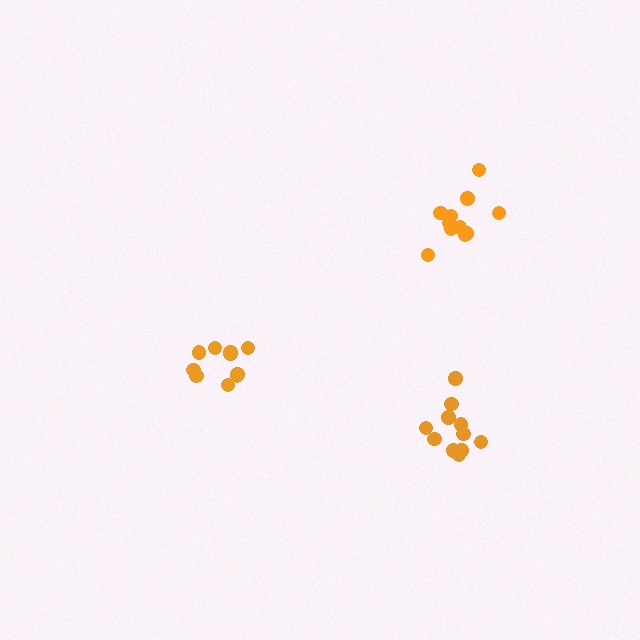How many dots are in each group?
Group 1: 10 dots, Group 2: 11 dots, Group 3: 11 dots (32 total).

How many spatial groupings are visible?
There are 3 spatial groupings.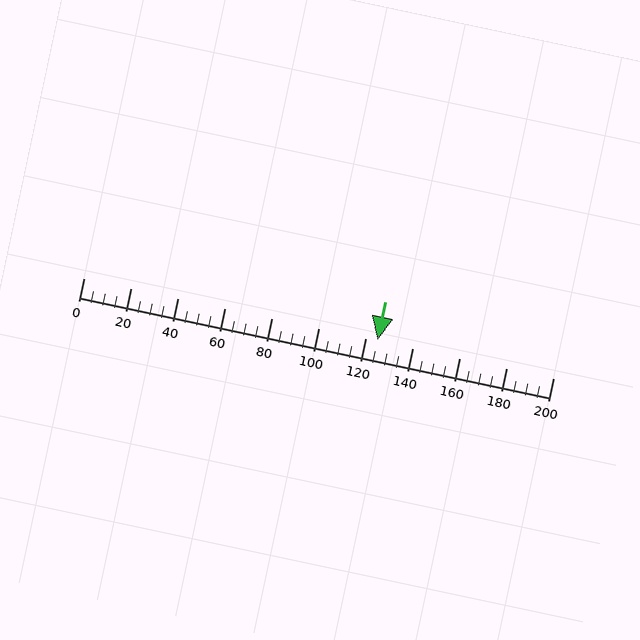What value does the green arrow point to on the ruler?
The green arrow points to approximately 125.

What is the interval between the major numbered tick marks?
The major tick marks are spaced 20 units apart.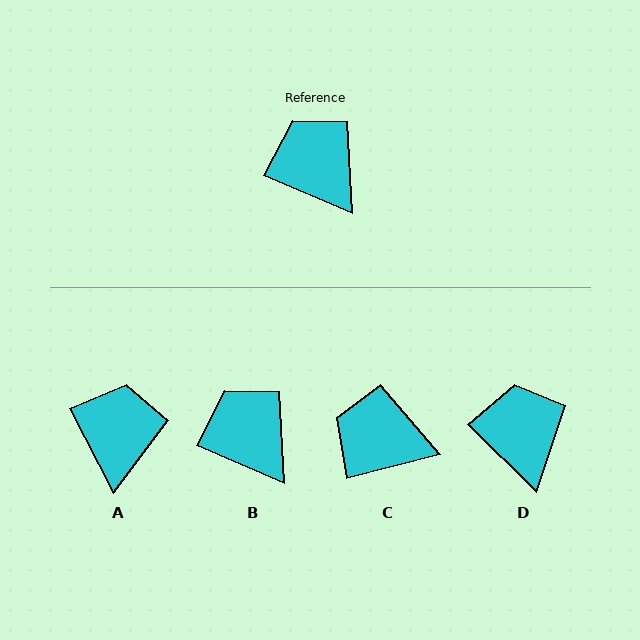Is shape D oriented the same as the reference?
No, it is off by about 21 degrees.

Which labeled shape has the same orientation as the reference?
B.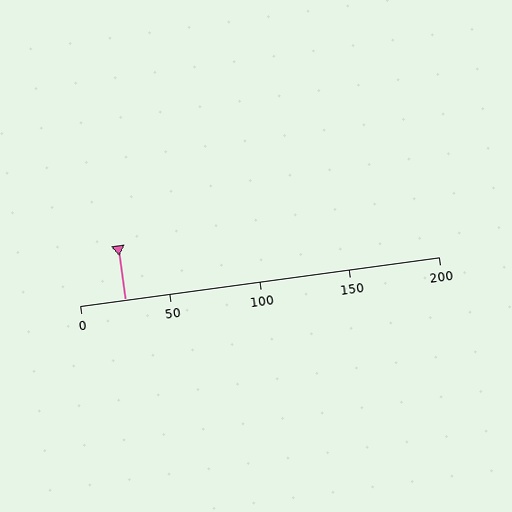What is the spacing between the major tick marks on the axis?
The major ticks are spaced 50 apart.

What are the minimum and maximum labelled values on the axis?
The axis runs from 0 to 200.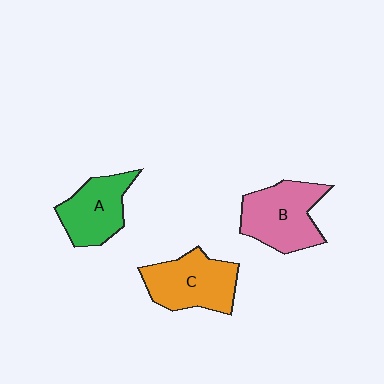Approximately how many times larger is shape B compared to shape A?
Approximately 1.2 times.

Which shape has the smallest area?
Shape A (green).